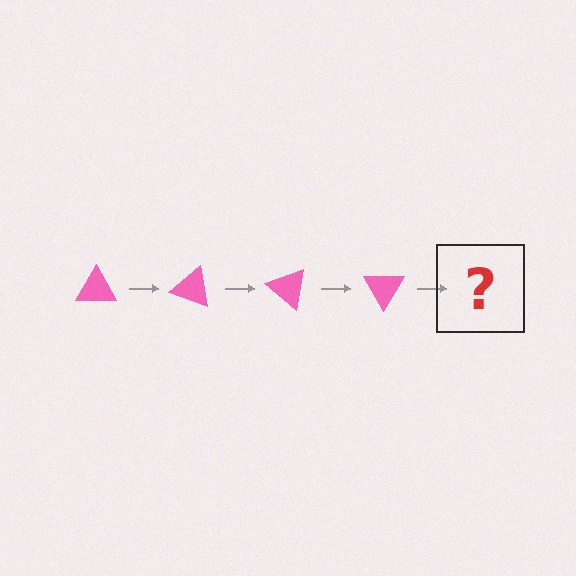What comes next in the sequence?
The next element should be a pink triangle rotated 80 degrees.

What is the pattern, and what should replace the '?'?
The pattern is that the triangle rotates 20 degrees each step. The '?' should be a pink triangle rotated 80 degrees.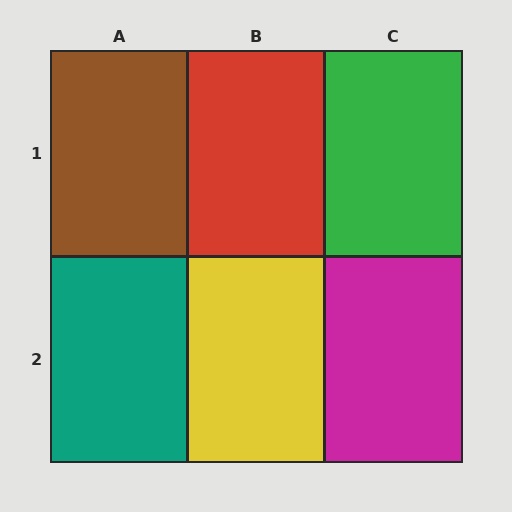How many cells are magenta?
1 cell is magenta.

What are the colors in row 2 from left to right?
Teal, yellow, magenta.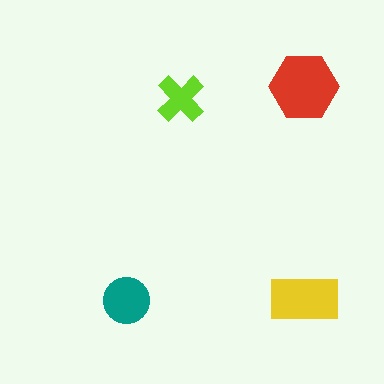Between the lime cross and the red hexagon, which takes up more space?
The red hexagon.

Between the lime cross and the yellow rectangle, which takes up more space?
The yellow rectangle.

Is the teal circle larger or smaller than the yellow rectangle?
Smaller.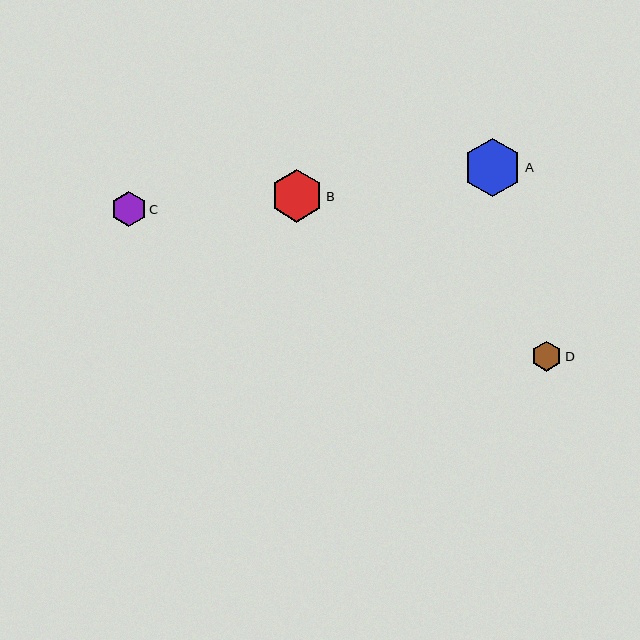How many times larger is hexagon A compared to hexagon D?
Hexagon A is approximately 1.9 times the size of hexagon D.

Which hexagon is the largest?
Hexagon A is the largest with a size of approximately 59 pixels.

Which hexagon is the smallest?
Hexagon D is the smallest with a size of approximately 30 pixels.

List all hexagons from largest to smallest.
From largest to smallest: A, B, C, D.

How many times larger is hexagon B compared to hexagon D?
Hexagon B is approximately 1.7 times the size of hexagon D.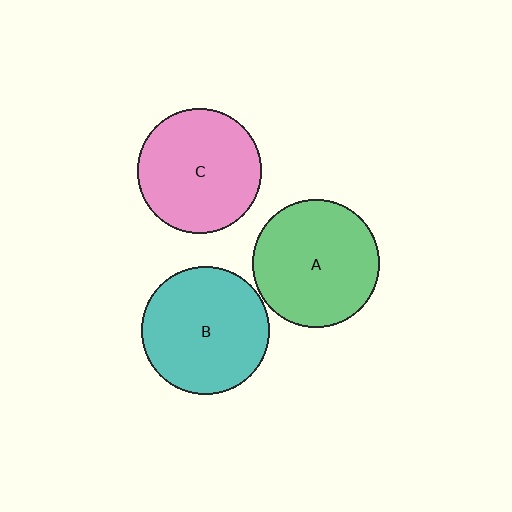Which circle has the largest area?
Circle B (teal).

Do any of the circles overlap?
No, none of the circles overlap.